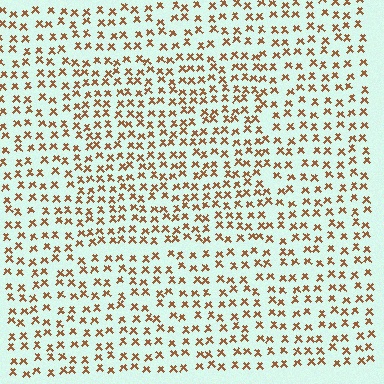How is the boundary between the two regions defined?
The boundary is defined by a change in element density (approximately 1.4x ratio). All elements are the same color, size, and shape.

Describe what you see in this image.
The image contains small brown elements arranged at two different densities. A rectangle-shaped region is visible where the elements are more densely packed than the surrounding area.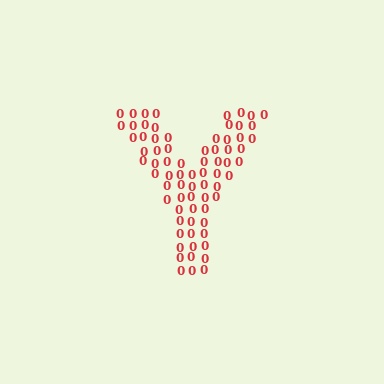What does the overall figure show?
The overall figure shows the letter Y.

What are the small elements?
The small elements are digit 0's.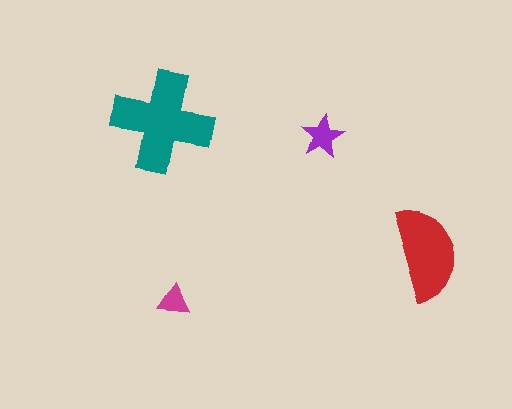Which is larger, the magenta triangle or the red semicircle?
The red semicircle.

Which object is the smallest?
The magenta triangle.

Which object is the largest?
The teal cross.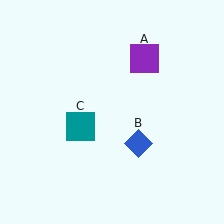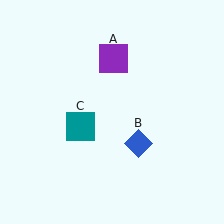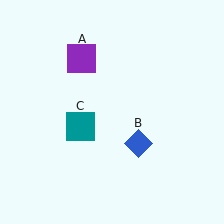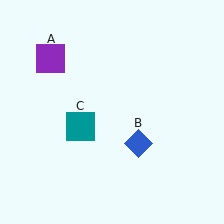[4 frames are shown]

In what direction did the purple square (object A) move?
The purple square (object A) moved left.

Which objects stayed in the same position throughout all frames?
Blue diamond (object B) and teal square (object C) remained stationary.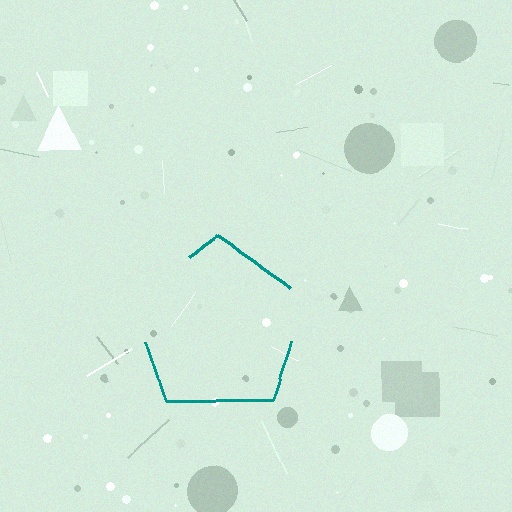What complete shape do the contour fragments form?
The contour fragments form a pentagon.